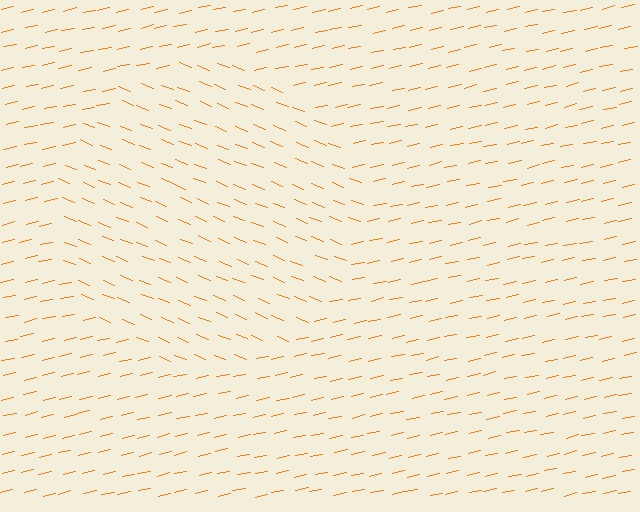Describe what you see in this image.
The image is filled with small orange line segments. A circle region in the image has lines oriented differently from the surrounding lines, creating a visible texture boundary.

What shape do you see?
I see a circle.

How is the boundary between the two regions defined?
The boundary is defined purely by a change in line orientation (approximately 34 degrees difference). All lines are the same color and thickness.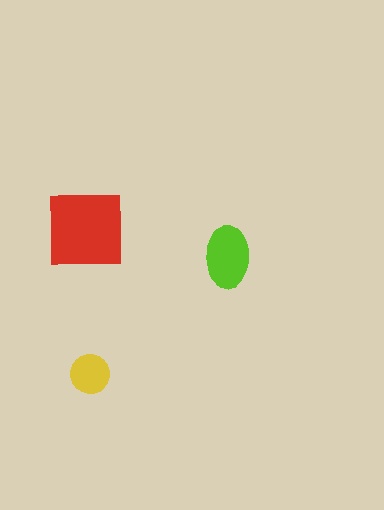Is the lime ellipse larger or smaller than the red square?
Smaller.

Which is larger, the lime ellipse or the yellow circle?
The lime ellipse.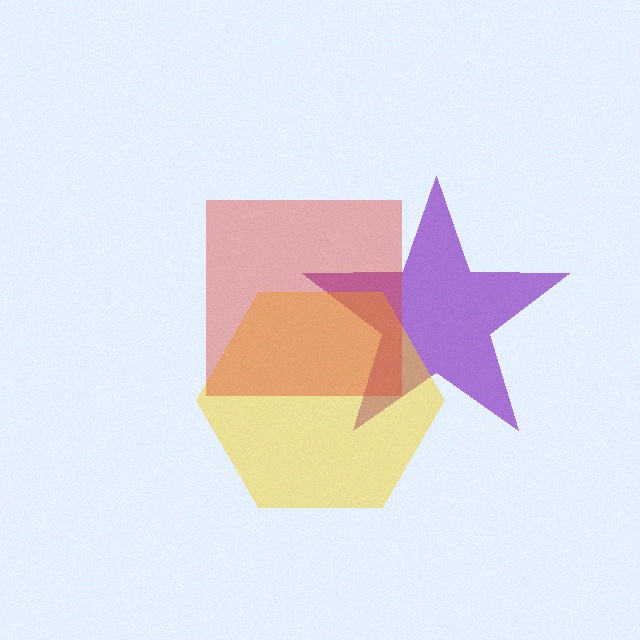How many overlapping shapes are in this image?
There are 3 overlapping shapes in the image.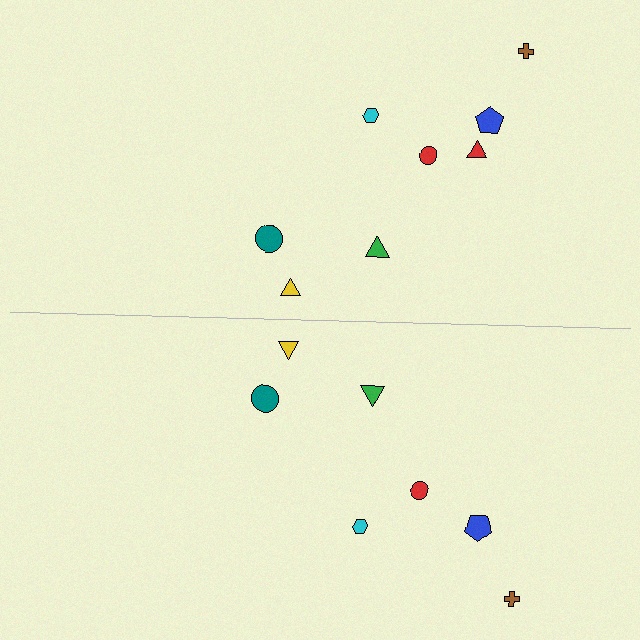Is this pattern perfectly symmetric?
No, the pattern is not perfectly symmetric. A red triangle is missing from the bottom side.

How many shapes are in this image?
There are 15 shapes in this image.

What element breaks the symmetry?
A red triangle is missing from the bottom side.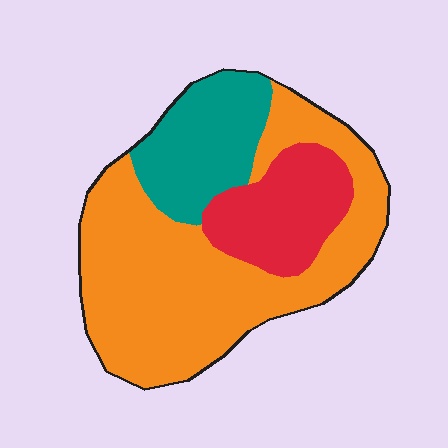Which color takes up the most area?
Orange, at roughly 60%.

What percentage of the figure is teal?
Teal covers 21% of the figure.